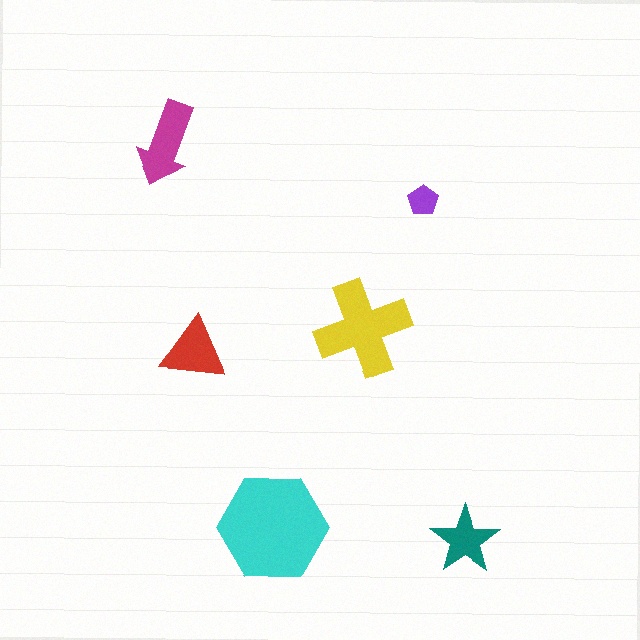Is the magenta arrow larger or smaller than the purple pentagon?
Larger.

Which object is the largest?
The cyan hexagon.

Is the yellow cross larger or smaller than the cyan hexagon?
Smaller.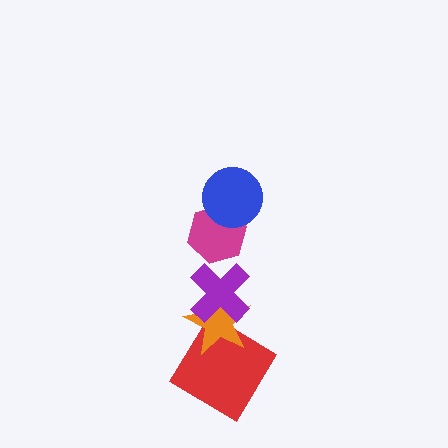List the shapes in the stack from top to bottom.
From top to bottom: the blue circle, the magenta hexagon, the purple cross, the orange star, the red diamond.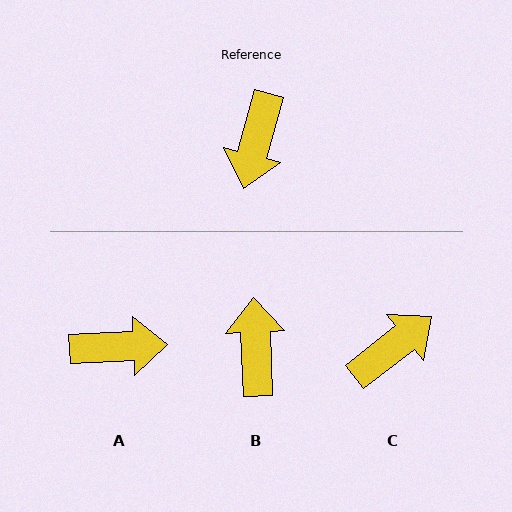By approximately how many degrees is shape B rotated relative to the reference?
Approximately 162 degrees clockwise.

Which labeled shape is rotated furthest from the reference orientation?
B, about 162 degrees away.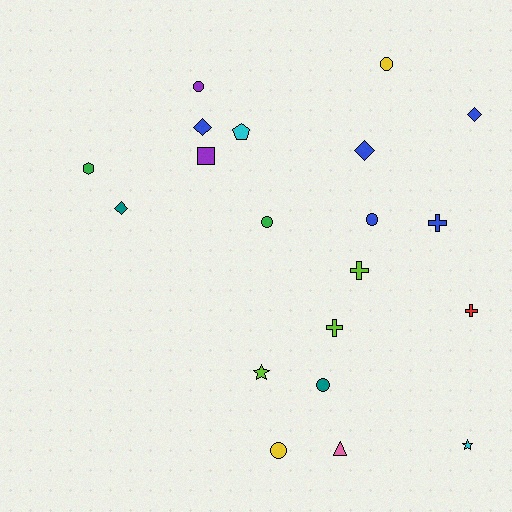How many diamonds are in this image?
There are 4 diamonds.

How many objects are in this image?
There are 20 objects.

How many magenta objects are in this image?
There are no magenta objects.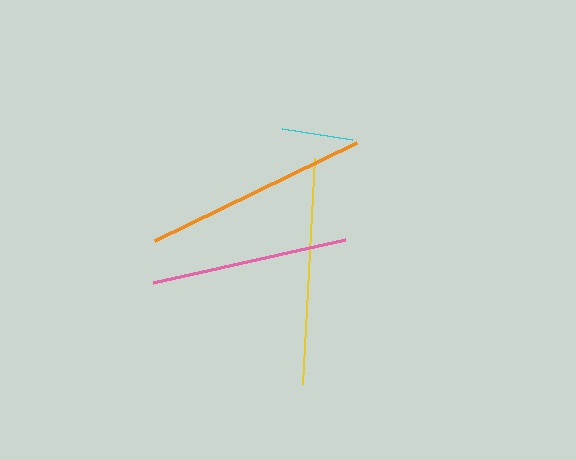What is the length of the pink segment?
The pink segment is approximately 197 pixels long.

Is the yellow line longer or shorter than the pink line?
The yellow line is longer than the pink line.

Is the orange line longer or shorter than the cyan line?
The orange line is longer than the cyan line.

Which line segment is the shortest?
The cyan line is the shortest at approximately 72 pixels.